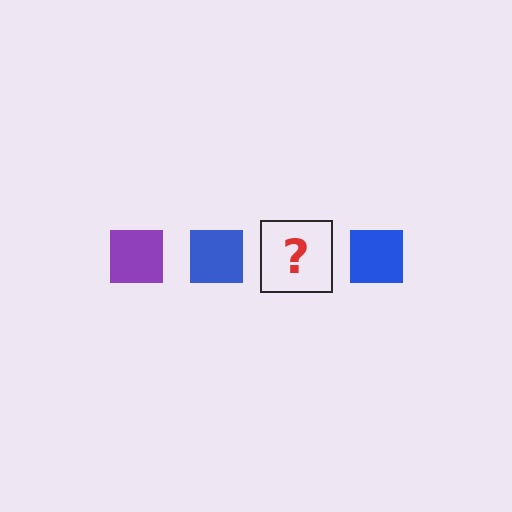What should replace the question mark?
The question mark should be replaced with a purple square.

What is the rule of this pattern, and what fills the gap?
The rule is that the pattern cycles through purple, blue squares. The gap should be filled with a purple square.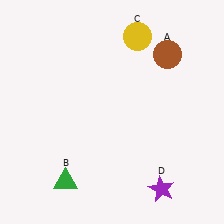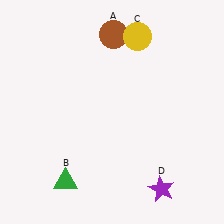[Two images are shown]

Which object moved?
The brown circle (A) moved left.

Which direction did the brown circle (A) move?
The brown circle (A) moved left.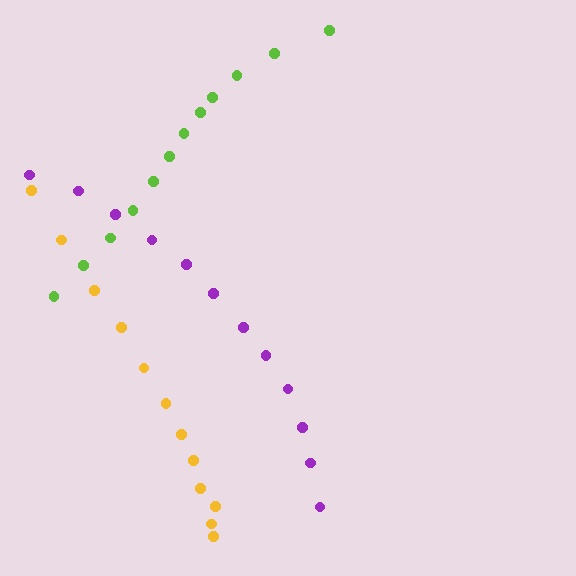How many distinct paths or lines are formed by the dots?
There are 3 distinct paths.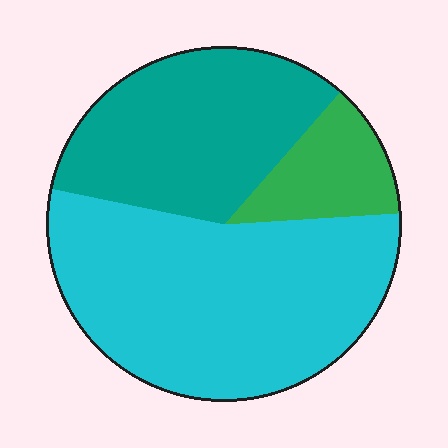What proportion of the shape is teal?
Teal covers about 35% of the shape.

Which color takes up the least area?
Green, at roughly 15%.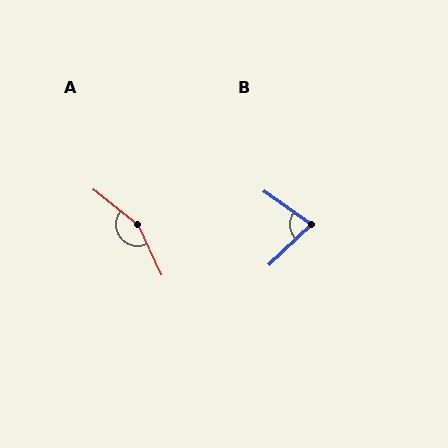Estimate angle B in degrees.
Approximately 79 degrees.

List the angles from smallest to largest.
B (79°), A (154°).